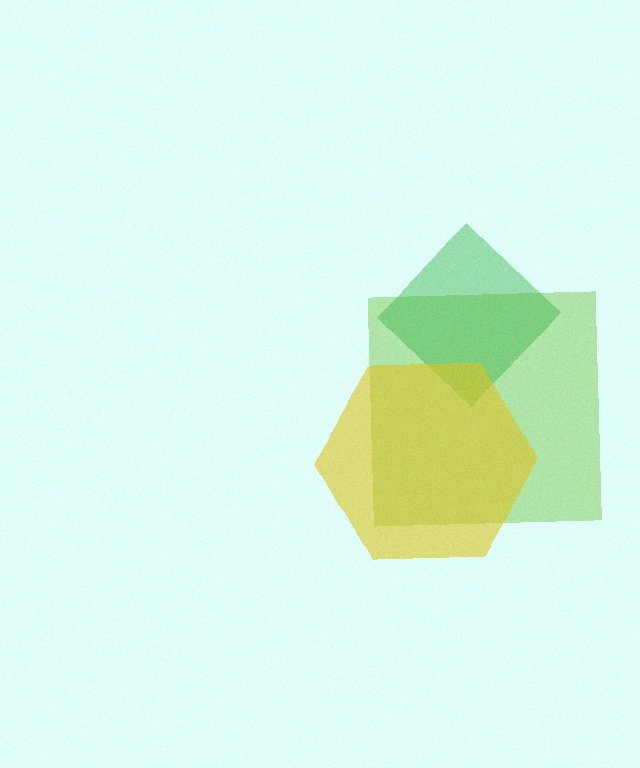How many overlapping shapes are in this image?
There are 3 overlapping shapes in the image.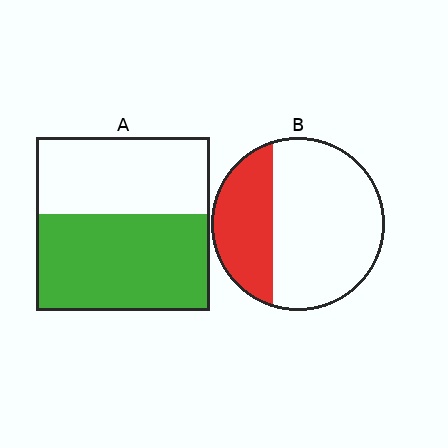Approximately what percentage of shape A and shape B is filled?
A is approximately 55% and B is approximately 30%.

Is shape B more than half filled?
No.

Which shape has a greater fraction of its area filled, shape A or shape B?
Shape A.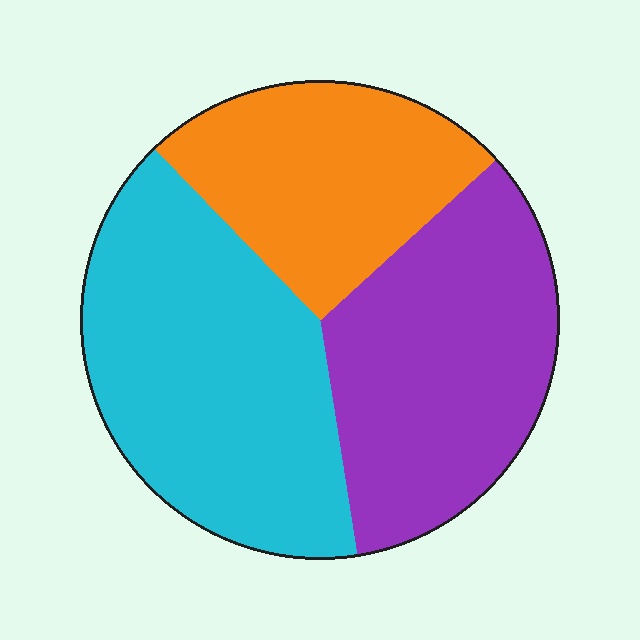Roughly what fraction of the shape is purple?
Purple covers 34% of the shape.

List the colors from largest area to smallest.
From largest to smallest: cyan, purple, orange.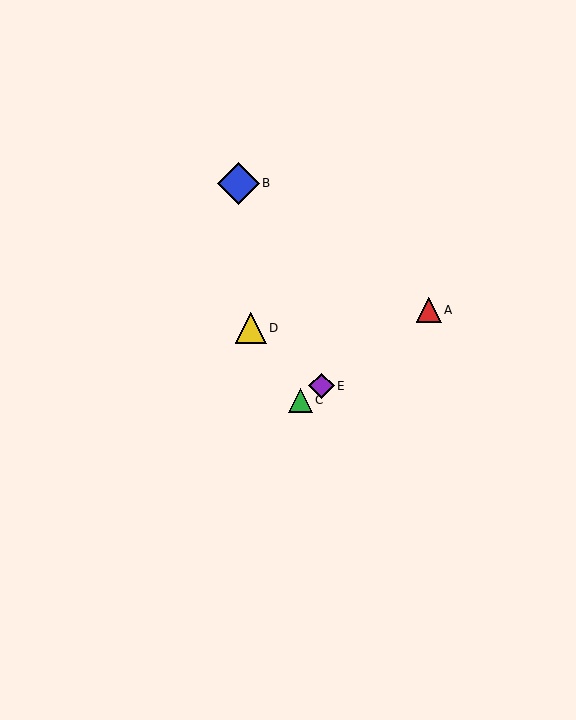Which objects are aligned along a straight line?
Objects A, C, E are aligned along a straight line.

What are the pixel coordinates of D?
Object D is at (251, 328).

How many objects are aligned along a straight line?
3 objects (A, C, E) are aligned along a straight line.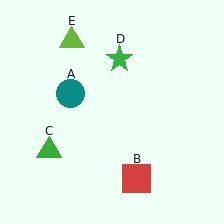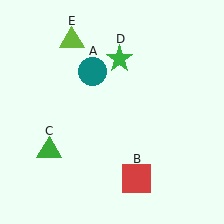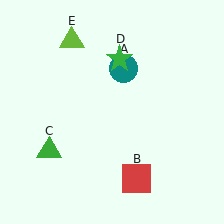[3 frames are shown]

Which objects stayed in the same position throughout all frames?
Red square (object B) and green triangle (object C) and green star (object D) and lime triangle (object E) remained stationary.